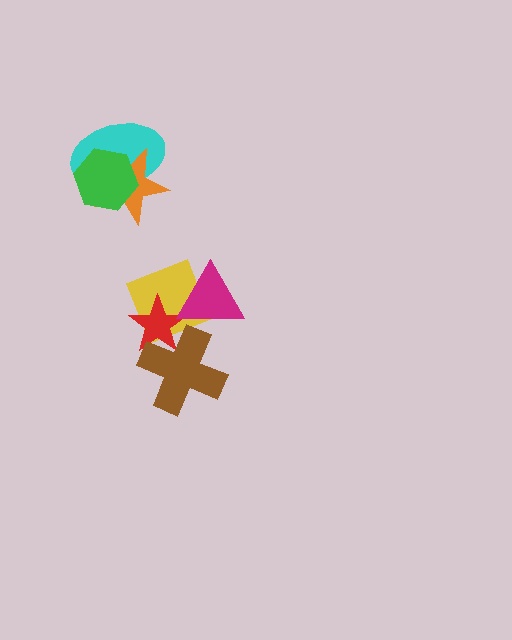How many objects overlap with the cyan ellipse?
2 objects overlap with the cyan ellipse.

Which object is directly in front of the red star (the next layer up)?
The brown cross is directly in front of the red star.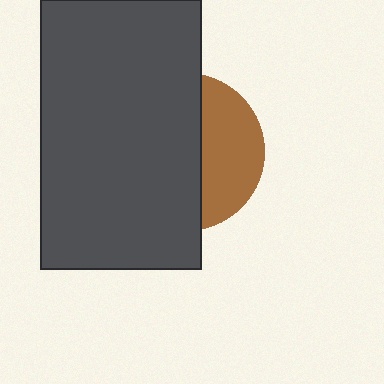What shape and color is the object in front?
The object in front is a dark gray rectangle.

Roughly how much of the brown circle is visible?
A small part of it is visible (roughly 38%).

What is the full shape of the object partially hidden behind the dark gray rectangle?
The partially hidden object is a brown circle.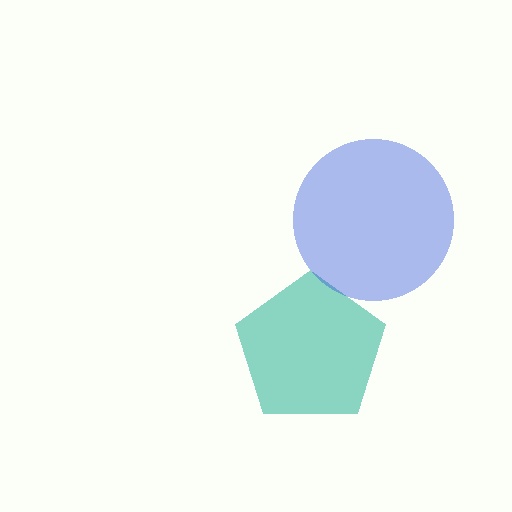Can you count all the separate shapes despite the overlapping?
Yes, there are 2 separate shapes.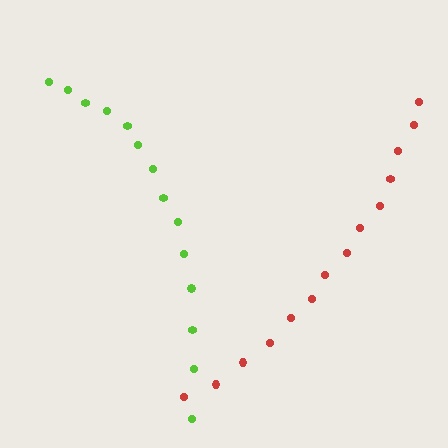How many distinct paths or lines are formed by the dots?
There are 2 distinct paths.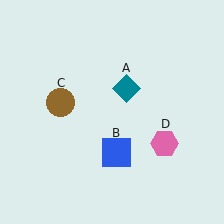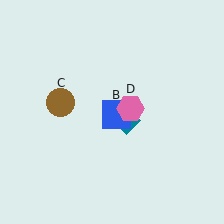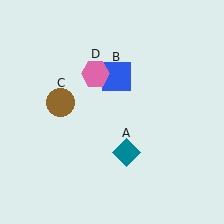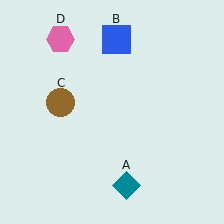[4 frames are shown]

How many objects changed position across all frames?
3 objects changed position: teal diamond (object A), blue square (object B), pink hexagon (object D).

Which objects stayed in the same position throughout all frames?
Brown circle (object C) remained stationary.